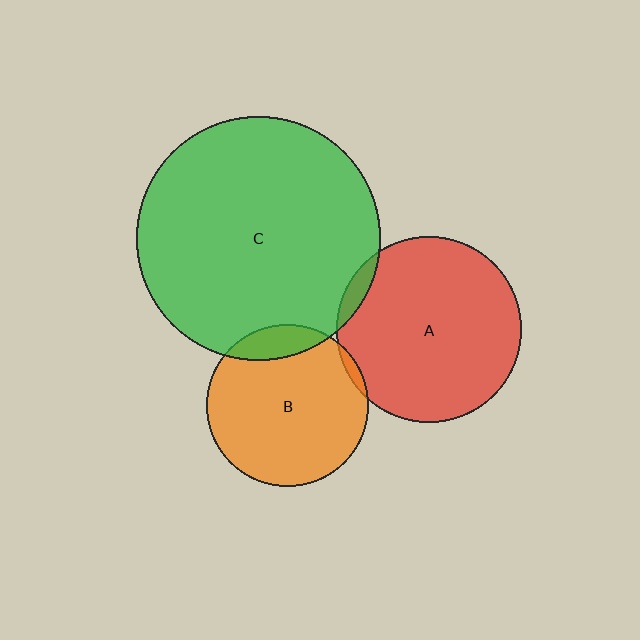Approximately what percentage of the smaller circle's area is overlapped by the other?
Approximately 10%.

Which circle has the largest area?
Circle C (green).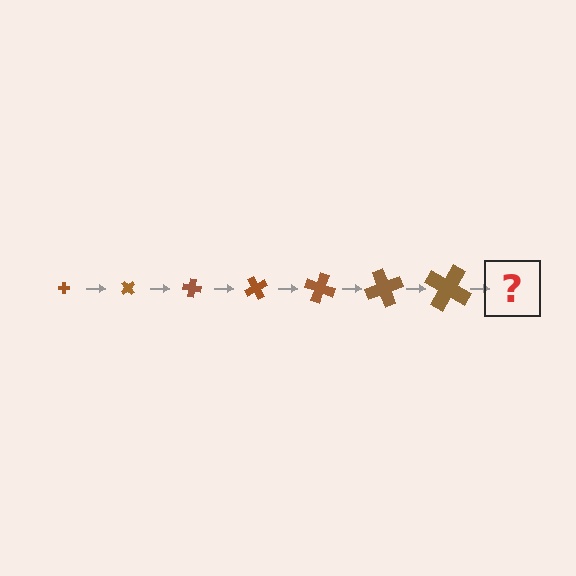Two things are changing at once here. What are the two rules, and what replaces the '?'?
The two rules are that the cross grows larger each step and it rotates 50 degrees each step. The '?' should be a cross, larger than the previous one and rotated 350 degrees from the start.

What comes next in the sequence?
The next element should be a cross, larger than the previous one and rotated 350 degrees from the start.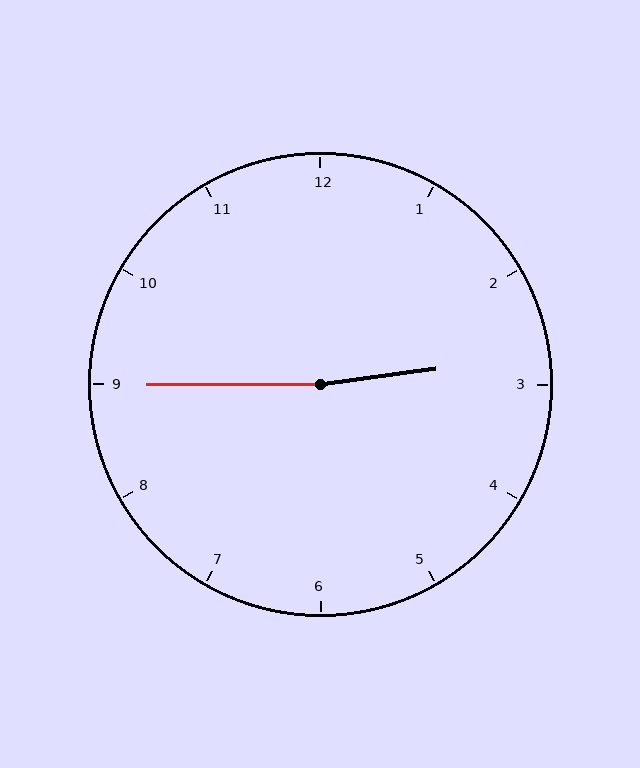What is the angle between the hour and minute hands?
Approximately 172 degrees.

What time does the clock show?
2:45.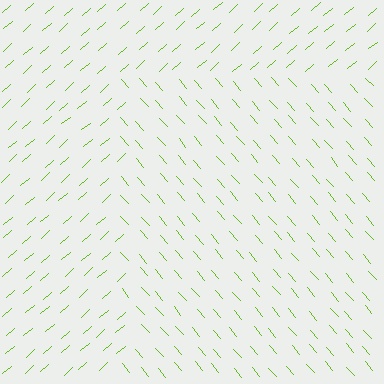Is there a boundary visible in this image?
Yes, there is a texture boundary formed by a change in line orientation.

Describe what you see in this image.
The image is filled with small lime line segments. A rectangle region in the image has lines oriented differently from the surrounding lines, creating a visible texture boundary.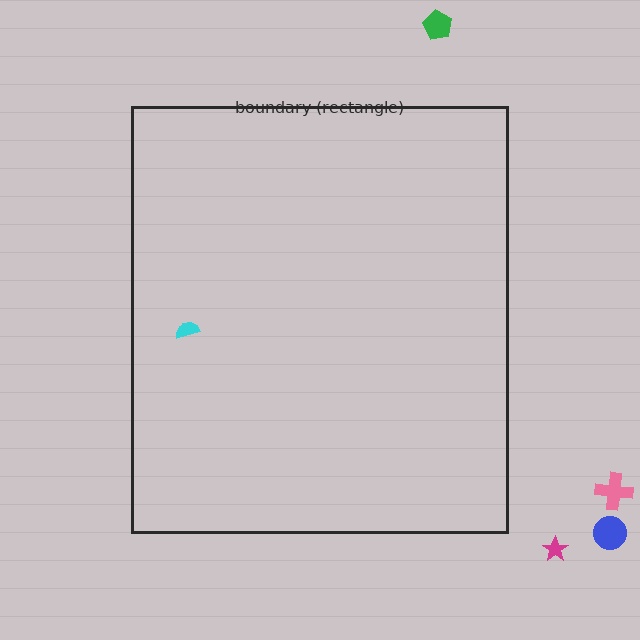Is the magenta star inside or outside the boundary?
Outside.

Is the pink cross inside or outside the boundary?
Outside.